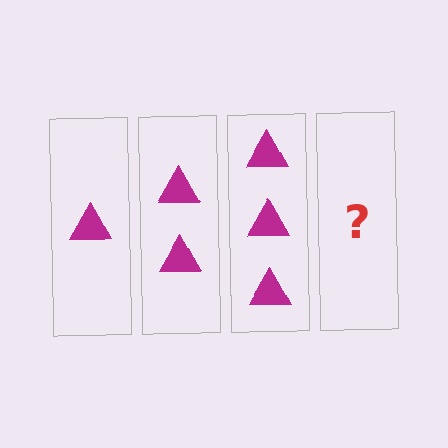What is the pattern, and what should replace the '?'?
The pattern is that each step adds one more triangle. The '?' should be 4 triangles.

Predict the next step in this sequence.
The next step is 4 triangles.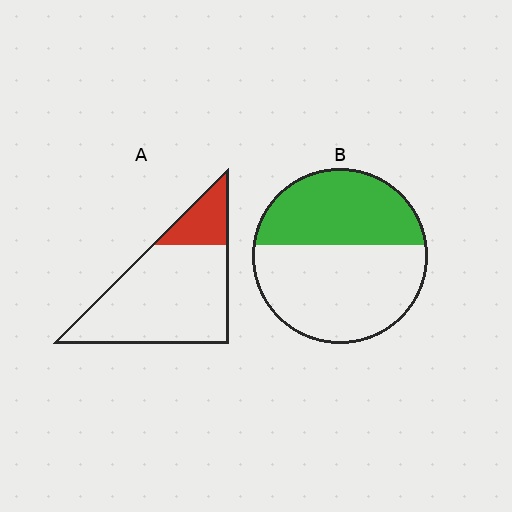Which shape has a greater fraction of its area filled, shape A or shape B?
Shape B.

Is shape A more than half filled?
No.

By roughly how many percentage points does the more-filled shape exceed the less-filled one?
By roughly 25 percentage points (B over A).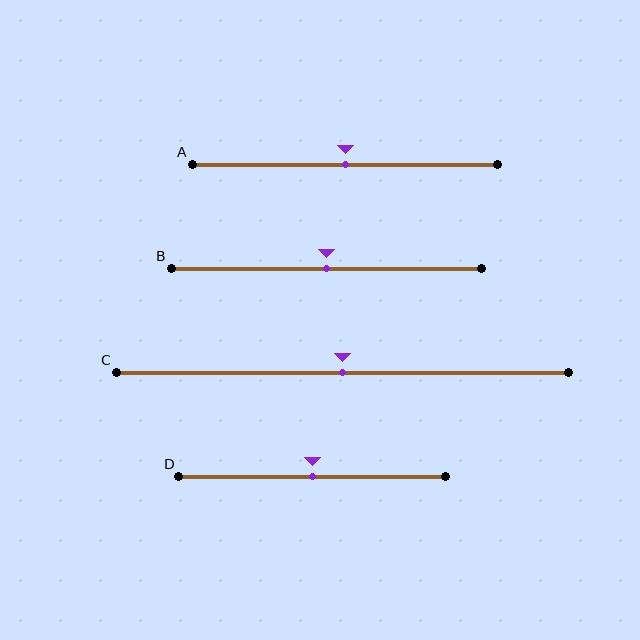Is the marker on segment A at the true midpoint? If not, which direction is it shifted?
Yes, the marker on segment A is at the true midpoint.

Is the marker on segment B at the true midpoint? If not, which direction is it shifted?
Yes, the marker on segment B is at the true midpoint.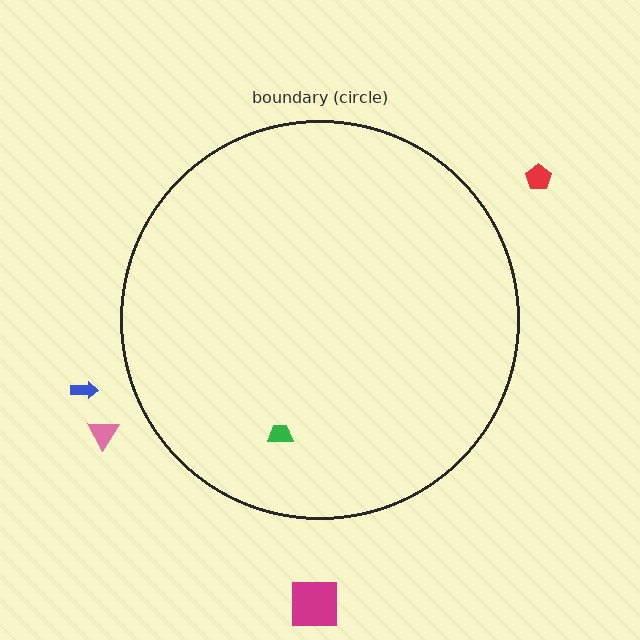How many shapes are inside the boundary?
1 inside, 4 outside.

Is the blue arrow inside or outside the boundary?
Outside.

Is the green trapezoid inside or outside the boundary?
Inside.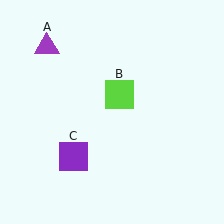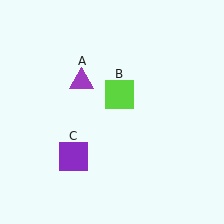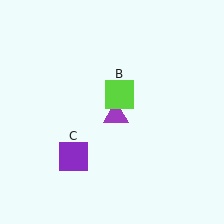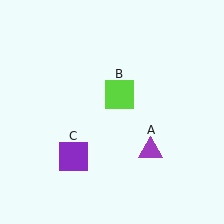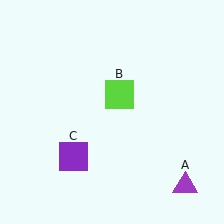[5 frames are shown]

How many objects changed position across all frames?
1 object changed position: purple triangle (object A).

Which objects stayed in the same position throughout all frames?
Lime square (object B) and purple square (object C) remained stationary.